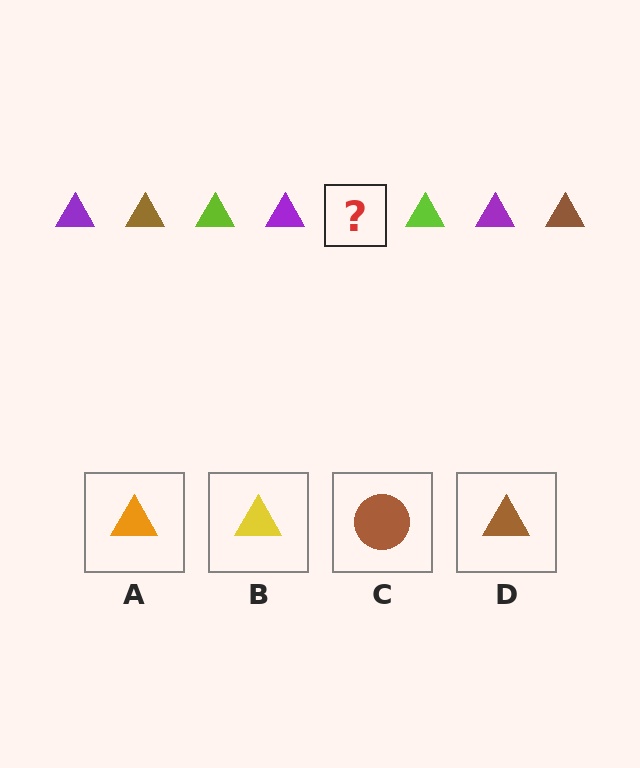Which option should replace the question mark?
Option D.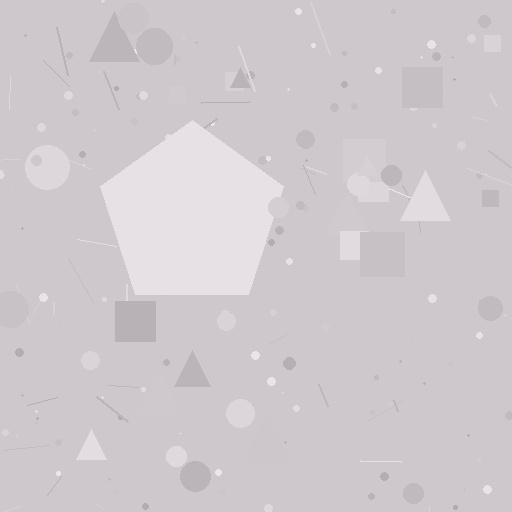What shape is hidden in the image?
A pentagon is hidden in the image.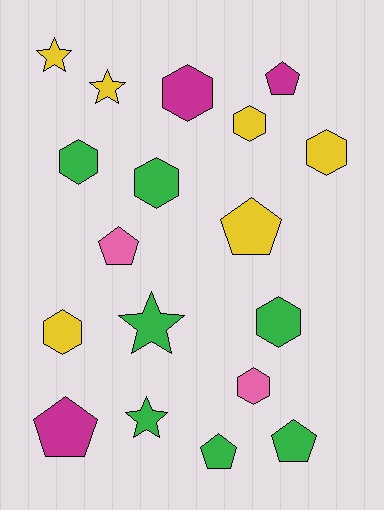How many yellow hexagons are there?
There are 3 yellow hexagons.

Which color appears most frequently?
Green, with 7 objects.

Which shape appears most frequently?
Hexagon, with 8 objects.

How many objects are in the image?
There are 18 objects.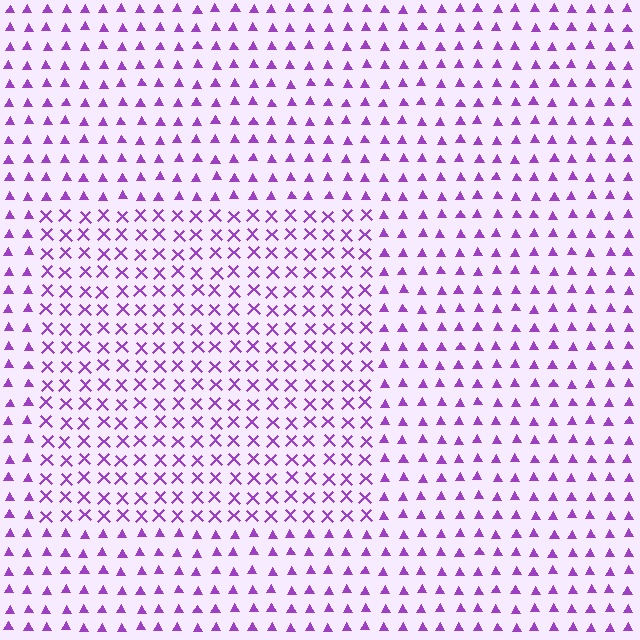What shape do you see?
I see a rectangle.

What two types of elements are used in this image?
The image uses X marks inside the rectangle region and triangles outside it.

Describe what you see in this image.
The image is filled with small purple elements arranged in a uniform grid. A rectangle-shaped region contains X marks, while the surrounding area contains triangles. The boundary is defined purely by the change in element shape.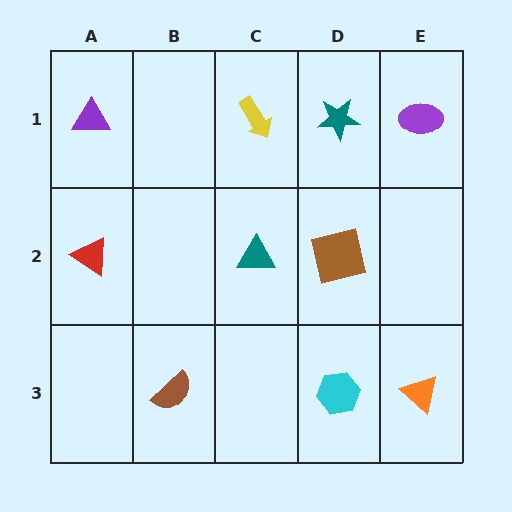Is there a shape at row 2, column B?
No, that cell is empty.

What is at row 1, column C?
A yellow arrow.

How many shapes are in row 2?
3 shapes.